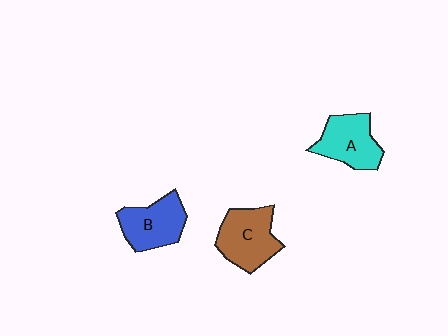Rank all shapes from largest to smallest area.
From largest to smallest: C (brown), A (cyan), B (blue).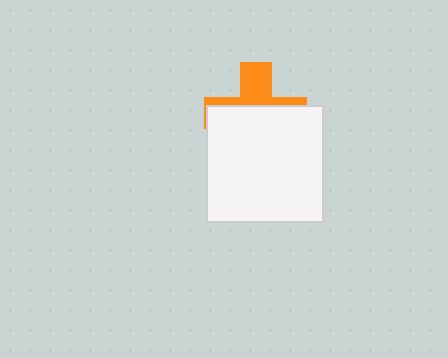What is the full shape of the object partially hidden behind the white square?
The partially hidden object is an orange cross.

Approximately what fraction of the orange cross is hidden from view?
Roughly 64% of the orange cross is hidden behind the white square.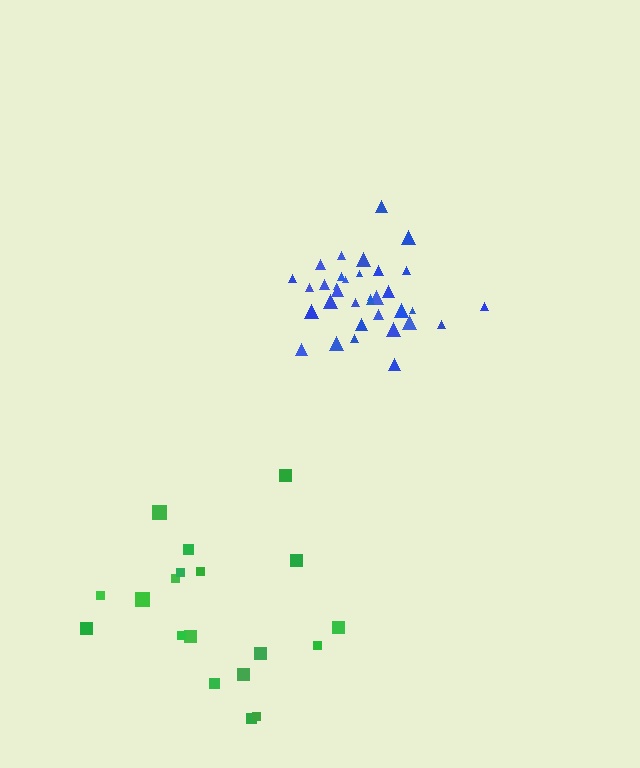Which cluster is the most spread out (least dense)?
Green.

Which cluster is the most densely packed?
Blue.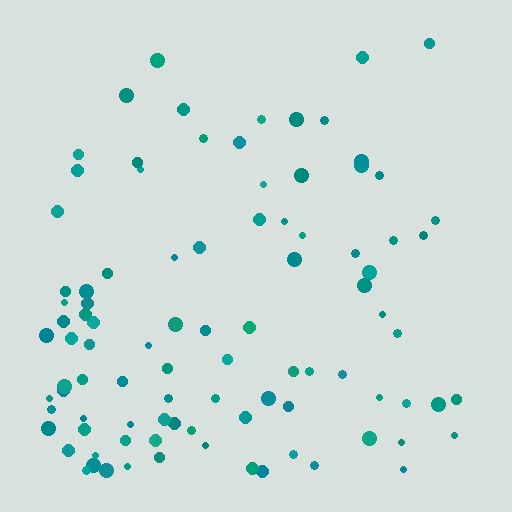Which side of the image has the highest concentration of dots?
The bottom.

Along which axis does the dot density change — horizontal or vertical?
Vertical.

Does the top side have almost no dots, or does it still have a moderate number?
Still a moderate number, just noticeably fewer than the bottom.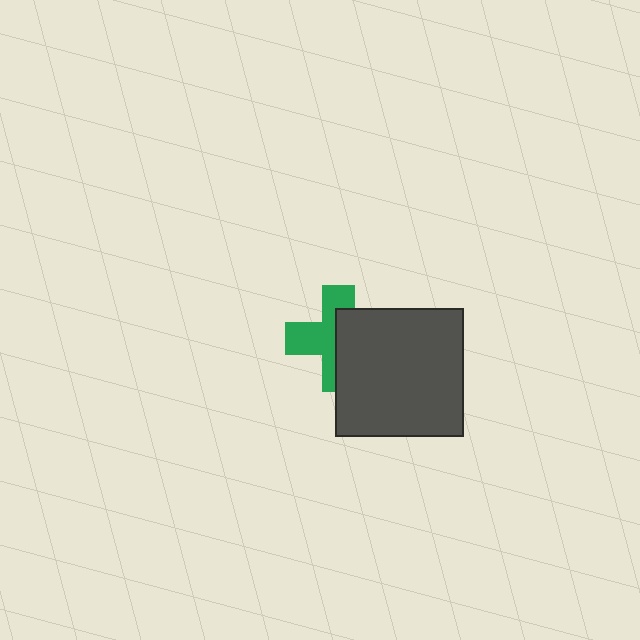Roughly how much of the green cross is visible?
About half of it is visible (roughly 51%).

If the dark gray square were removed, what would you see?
You would see the complete green cross.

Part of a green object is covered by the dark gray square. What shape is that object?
It is a cross.